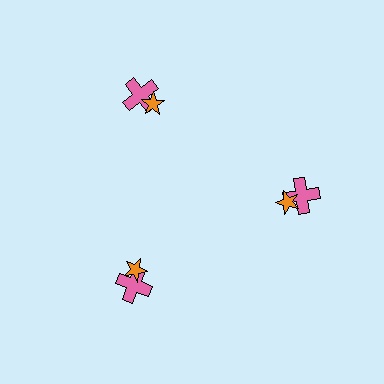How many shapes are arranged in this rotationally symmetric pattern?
There are 6 shapes, arranged in 3 groups of 2.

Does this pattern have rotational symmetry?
Yes, this pattern has 3-fold rotational symmetry. It looks the same after rotating 120 degrees around the center.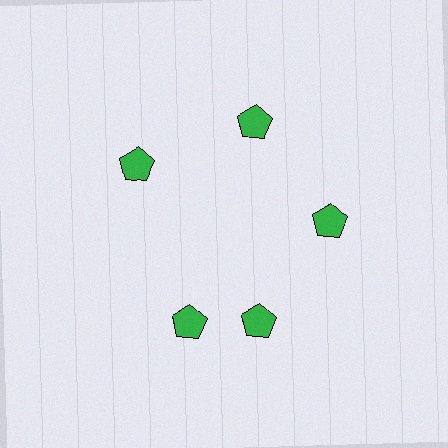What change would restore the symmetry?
The symmetry would be restored by rotating it back into even spacing with its neighbors so that all 5 pentagons sit at equal angles and equal distance from the center.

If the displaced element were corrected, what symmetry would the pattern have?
It would have 5-fold rotational symmetry — the pattern would map onto itself every 72 degrees.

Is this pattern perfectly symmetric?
No. The 5 green pentagons are arranged in a ring, but one element near the 8 o'clock position is rotated out of alignment along the ring, breaking the 5-fold rotational symmetry.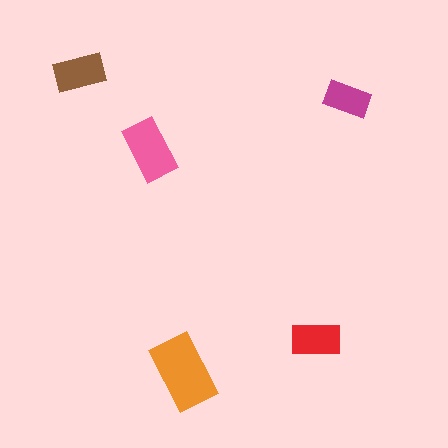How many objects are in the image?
There are 5 objects in the image.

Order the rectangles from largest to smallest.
the orange one, the pink one, the brown one, the red one, the magenta one.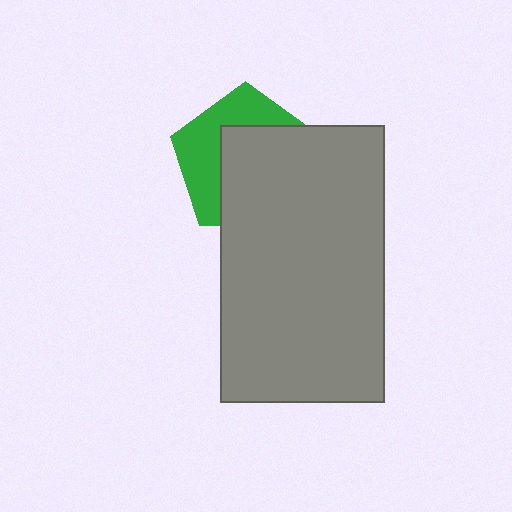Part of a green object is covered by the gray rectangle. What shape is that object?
It is a pentagon.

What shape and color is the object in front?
The object in front is a gray rectangle.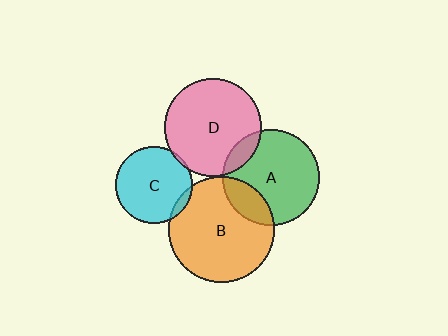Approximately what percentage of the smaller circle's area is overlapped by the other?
Approximately 5%.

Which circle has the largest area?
Circle B (orange).